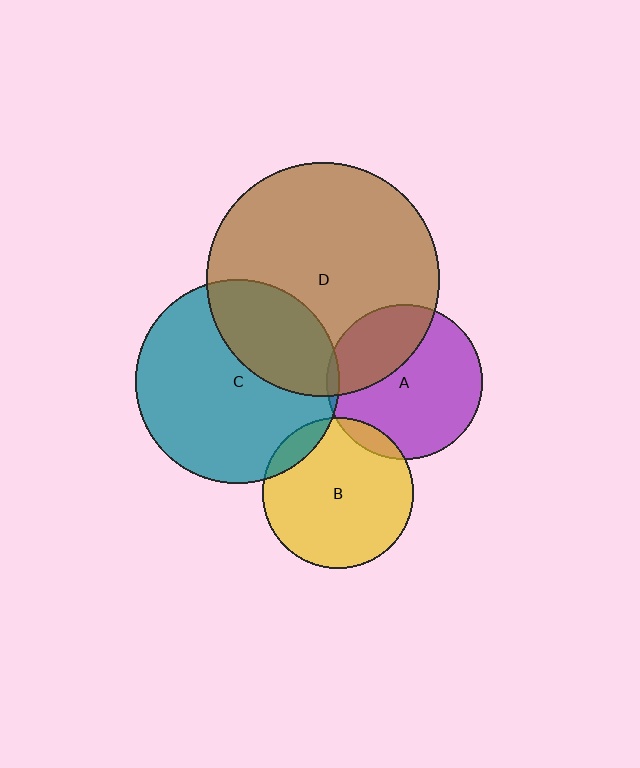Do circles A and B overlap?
Yes.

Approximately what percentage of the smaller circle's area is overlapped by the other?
Approximately 5%.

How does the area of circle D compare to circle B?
Approximately 2.4 times.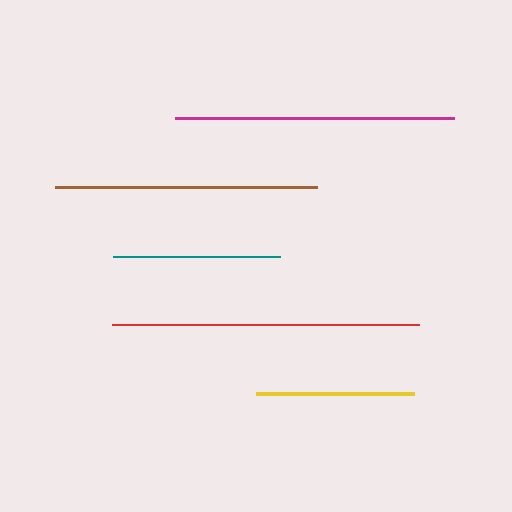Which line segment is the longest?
The red line is the longest at approximately 307 pixels.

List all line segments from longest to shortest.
From longest to shortest: red, magenta, brown, teal, yellow.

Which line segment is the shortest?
The yellow line is the shortest at approximately 158 pixels.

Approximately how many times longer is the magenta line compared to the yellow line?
The magenta line is approximately 1.8 times the length of the yellow line.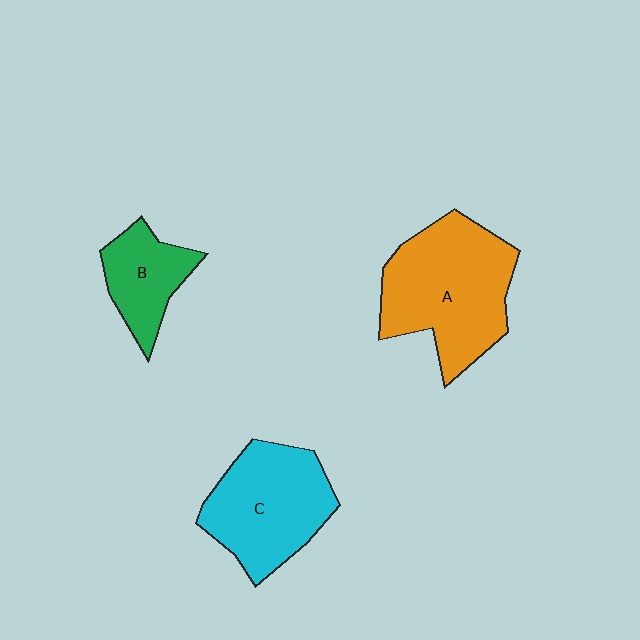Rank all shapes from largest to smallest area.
From largest to smallest: A (orange), C (cyan), B (green).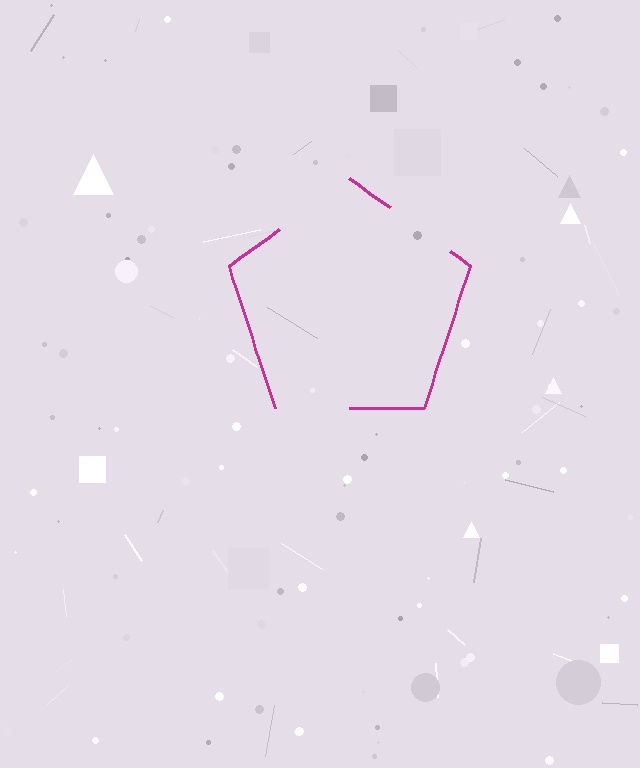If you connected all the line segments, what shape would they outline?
They would outline a pentagon.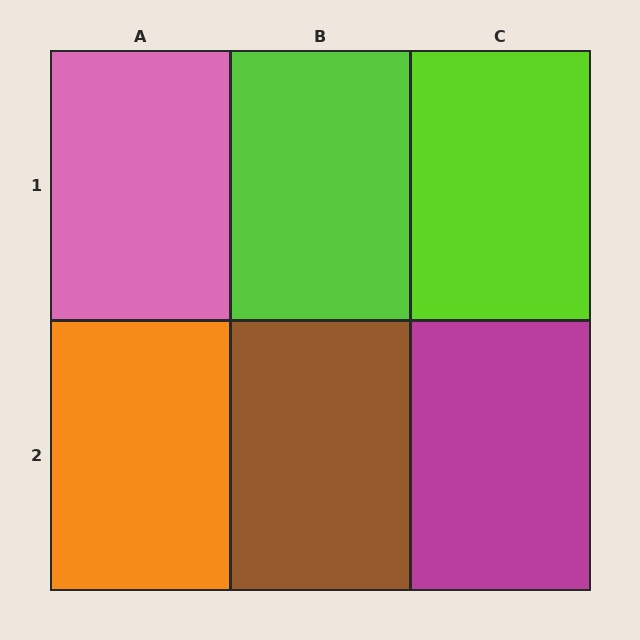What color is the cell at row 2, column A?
Orange.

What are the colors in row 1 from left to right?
Pink, lime, lime.